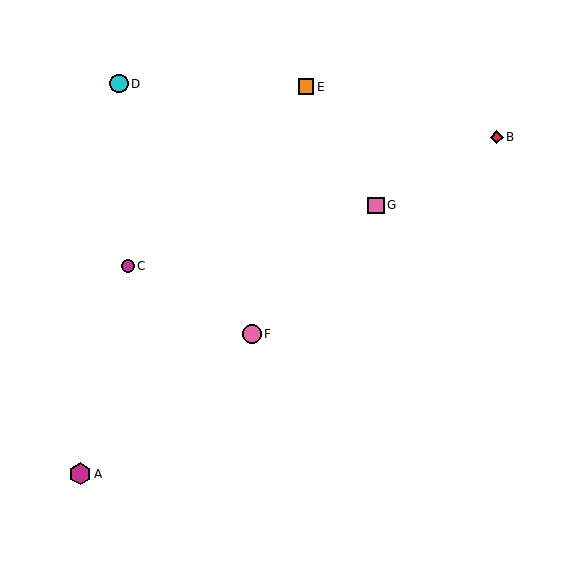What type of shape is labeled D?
Shape D is a cyan circle.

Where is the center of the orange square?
The center of the orange square is at (306, 87).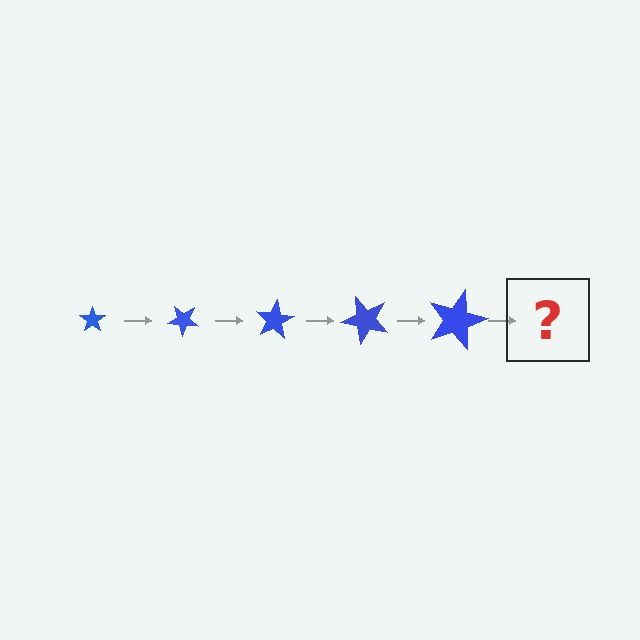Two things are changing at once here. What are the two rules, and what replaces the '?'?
The two rules are that the star grows larger each step and it rotates 40 degrees each step. The '?' should be a star, larger than the previous one and rotated 200 degrees from the start.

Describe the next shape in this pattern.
It should be a star, larger than the previous one and rotated 200 degrees from the start.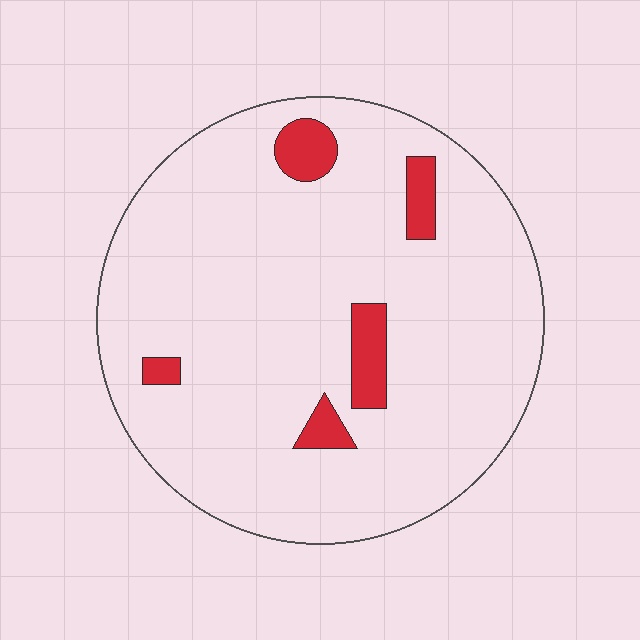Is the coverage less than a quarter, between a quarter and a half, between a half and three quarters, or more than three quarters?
Less than a quarter.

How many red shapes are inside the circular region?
5.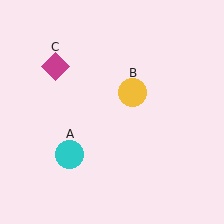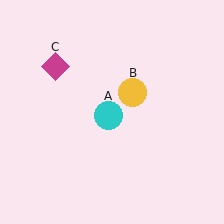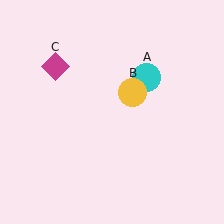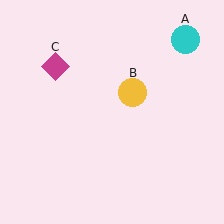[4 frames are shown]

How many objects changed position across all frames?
1 object changed position: cyan circle (object A).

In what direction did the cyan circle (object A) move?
The cyan circle (object A) moved up and to the right.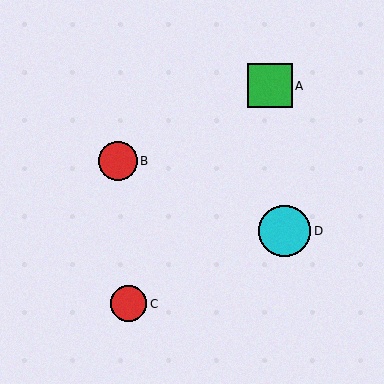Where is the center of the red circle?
The center of the red circle is at (129, 304).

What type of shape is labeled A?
Shape A is a green square.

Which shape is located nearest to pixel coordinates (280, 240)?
The cyan circle (labeled D) at (285, 231) is nearest to that location.